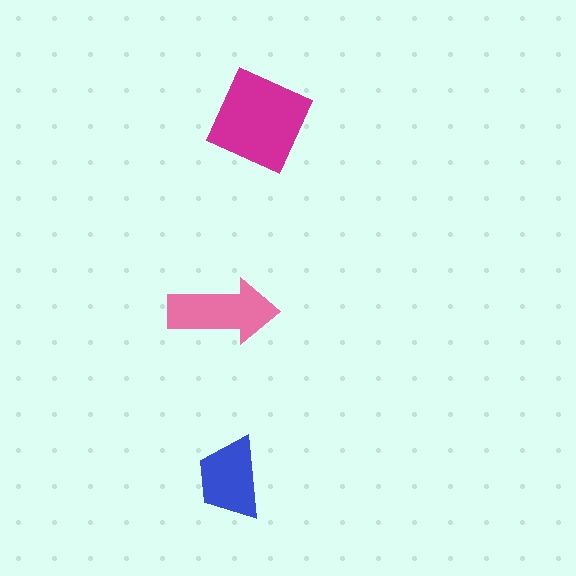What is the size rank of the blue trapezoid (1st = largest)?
3rd.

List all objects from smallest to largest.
The blue trapezoid, the pink arrow, the magenta square.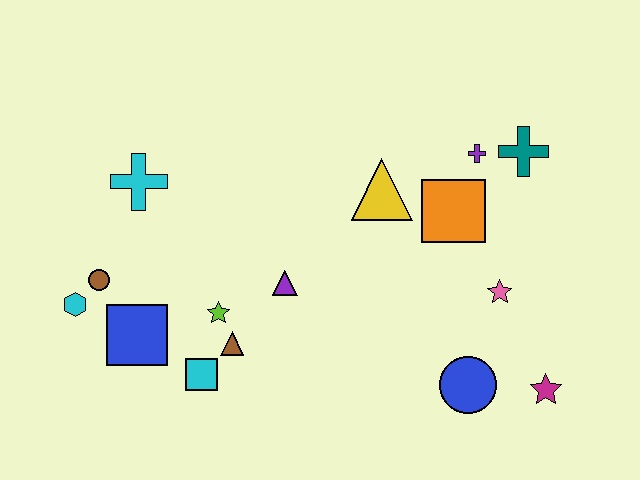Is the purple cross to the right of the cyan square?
Yes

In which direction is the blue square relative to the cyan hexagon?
The blue square is to the right of the cyan hexagon.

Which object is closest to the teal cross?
The purple cross is closest to the teal cross.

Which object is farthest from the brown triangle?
The teal cross is farthest from the brown triangle.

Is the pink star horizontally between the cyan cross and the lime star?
No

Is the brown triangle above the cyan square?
Yes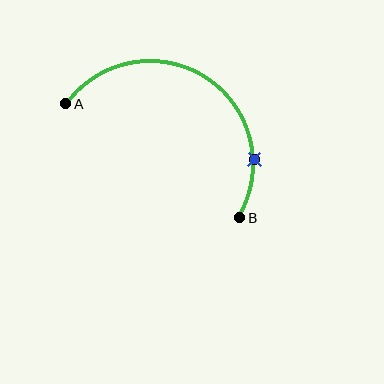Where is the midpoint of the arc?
The arc midpoint is the point on the curve farthest from the straight line joining A and B. It sits above that line.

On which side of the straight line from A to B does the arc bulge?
The arc bulges above the straight line connecting A and B.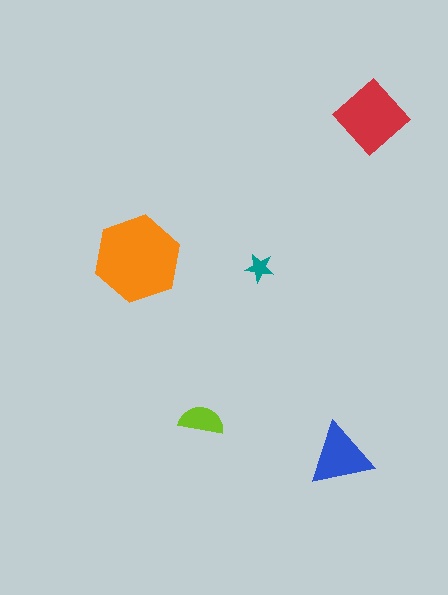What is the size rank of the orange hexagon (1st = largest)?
1st.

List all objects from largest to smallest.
The orange hexagon, the red diamond, the blue triangle, the lime semicircle, the teal star.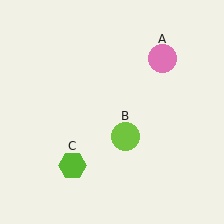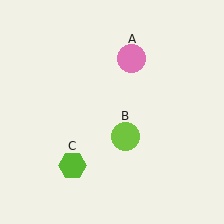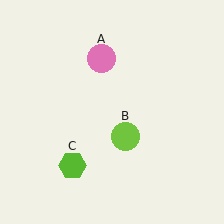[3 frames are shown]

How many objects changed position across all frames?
1 object changed position: pink circle (object A).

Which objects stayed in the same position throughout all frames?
Lime circle (object B) and lime hexagon (object C) remained stationary.